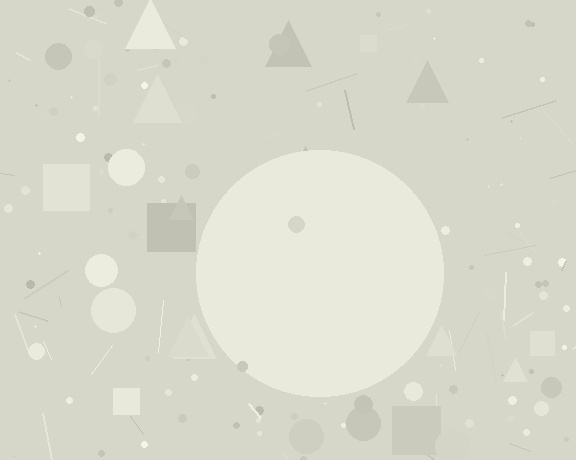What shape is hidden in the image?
A circle is hidden in the image.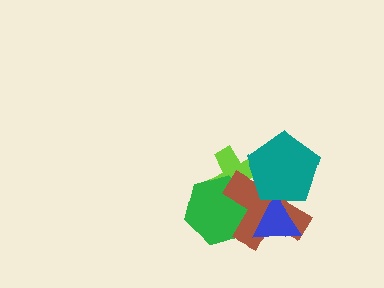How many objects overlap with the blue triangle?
2 objects overlap with the blue triangle.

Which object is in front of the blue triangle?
The teal pentagon is in front of the blue triangle.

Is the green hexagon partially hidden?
Yes, it is partially covered by another shape.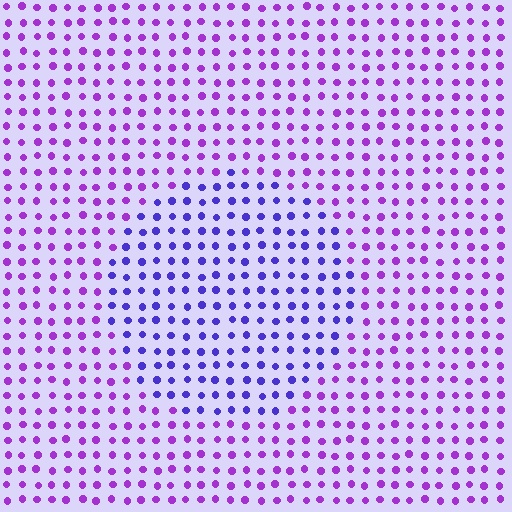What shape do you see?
I see a circle.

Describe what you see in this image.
The image is filled with small purple elements in a uniform arrangement. A circle-shaped region is visible where the elements are tinted to a slightly different hue, forming a subtle color boundary.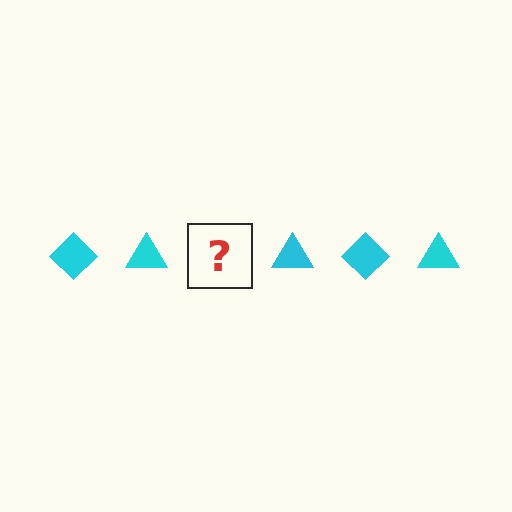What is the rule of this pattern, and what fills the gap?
The rule is that the pattern cycles through diamond, triangle shapes in cyan. The gap should be filled with a cyan diamond.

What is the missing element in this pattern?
The missing element is a cyan diamond.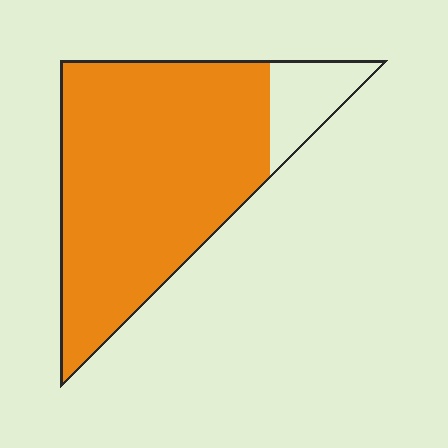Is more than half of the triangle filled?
Yes.